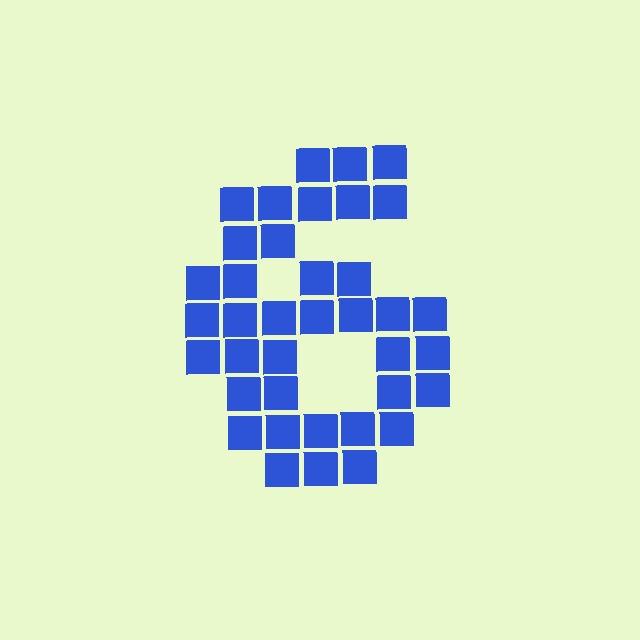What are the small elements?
The small elements are squares.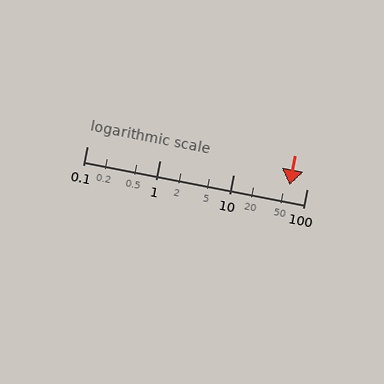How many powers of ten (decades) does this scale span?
The scale spans 3 decades, from 0.1 to 100.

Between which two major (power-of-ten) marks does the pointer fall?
The pointer is between 10 and 100.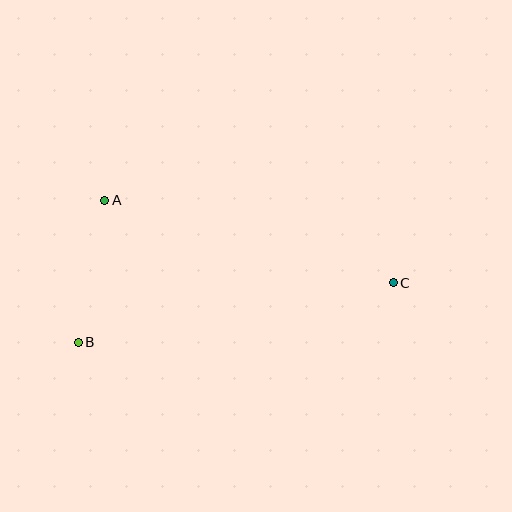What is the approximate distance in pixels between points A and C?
The distance between A and C is approximately 300 pixels.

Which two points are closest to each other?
Points A and B are closest to each other.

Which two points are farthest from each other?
Points B and C are farthest from each other.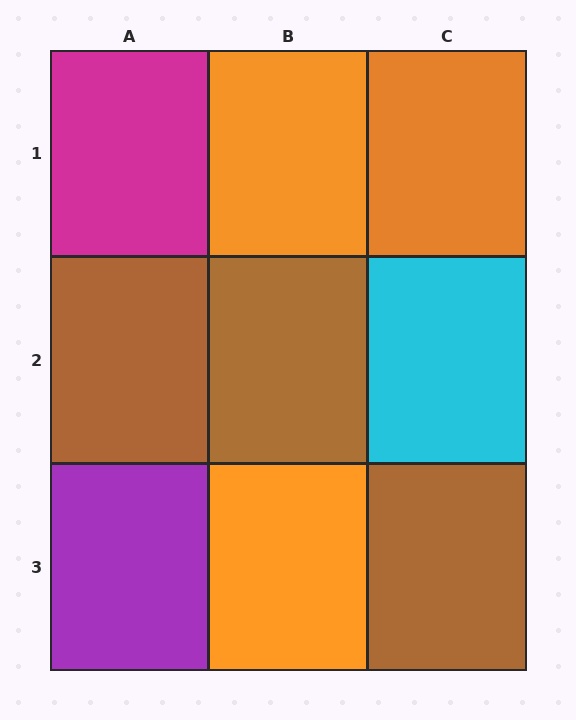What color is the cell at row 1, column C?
Orange.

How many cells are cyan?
1 cell is cyan.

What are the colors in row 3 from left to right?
Purple, orange, brown.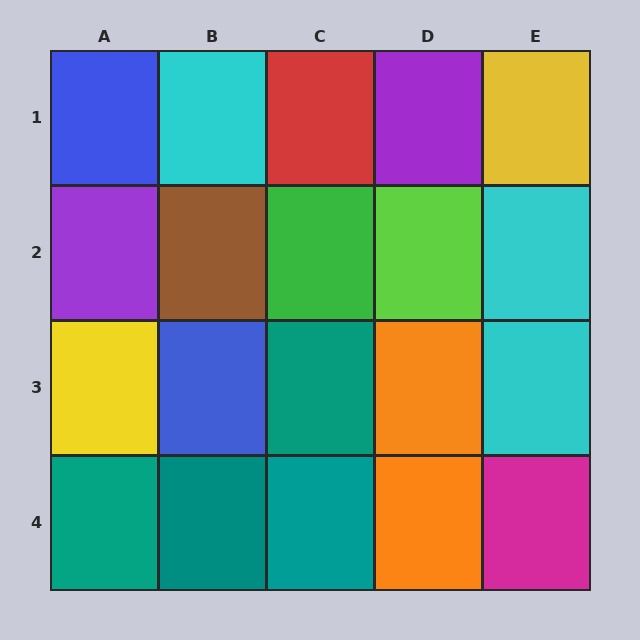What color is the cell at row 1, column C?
Red.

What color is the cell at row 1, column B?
Cyan.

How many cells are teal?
4 cells are teal.